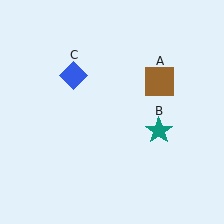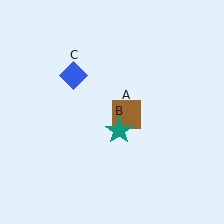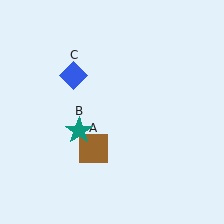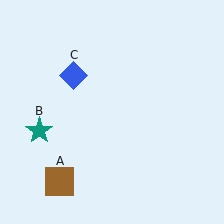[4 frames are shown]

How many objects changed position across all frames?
2 objects changed position: brown square (object A), teal star (object B).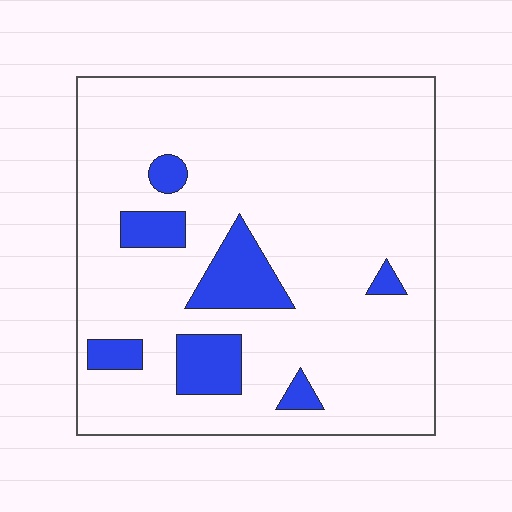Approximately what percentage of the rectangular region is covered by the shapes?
Approximately 15%.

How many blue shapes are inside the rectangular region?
7.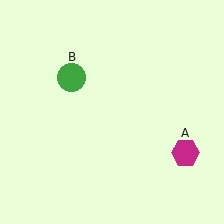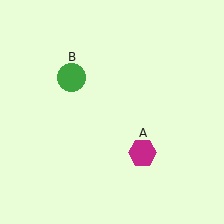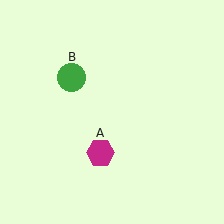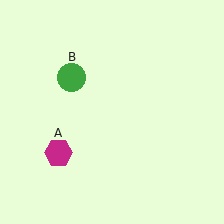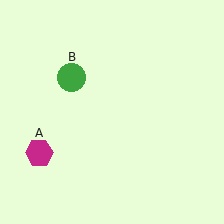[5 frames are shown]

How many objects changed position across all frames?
1 object changed position: magenta hexagon (object A).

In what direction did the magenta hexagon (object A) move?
The magenta hexagon (object A) moved left.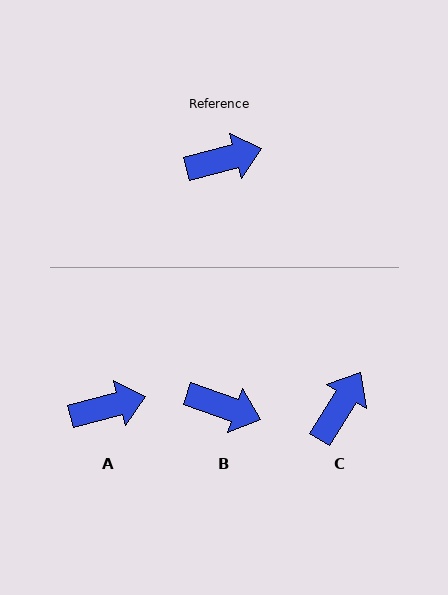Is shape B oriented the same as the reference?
No, it is off by about 34 degrees.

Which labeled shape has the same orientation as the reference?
A.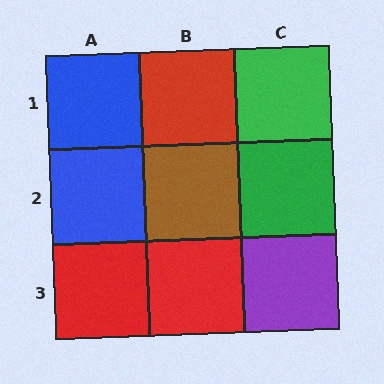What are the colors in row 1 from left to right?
Blue, red, green.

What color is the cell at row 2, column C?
Green.